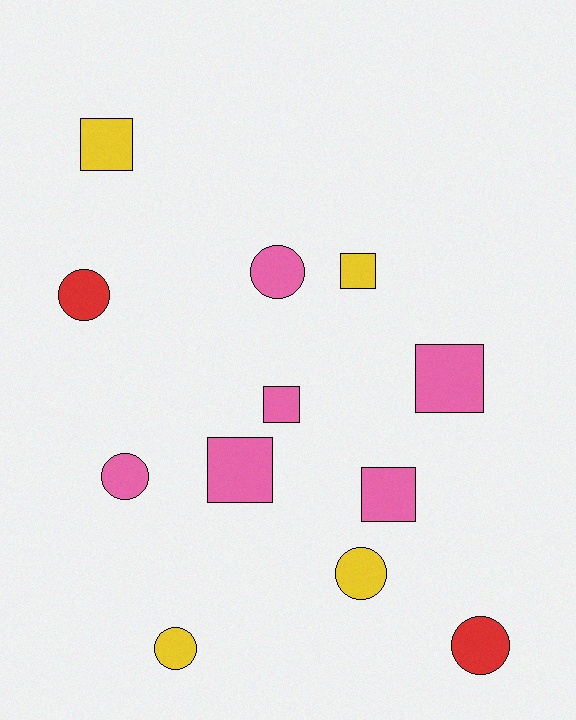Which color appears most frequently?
Pink, with 6 objects.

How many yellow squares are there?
There are 2 yellow squares.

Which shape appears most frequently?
Square, with 6 objects.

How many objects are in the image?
There are 12 objects.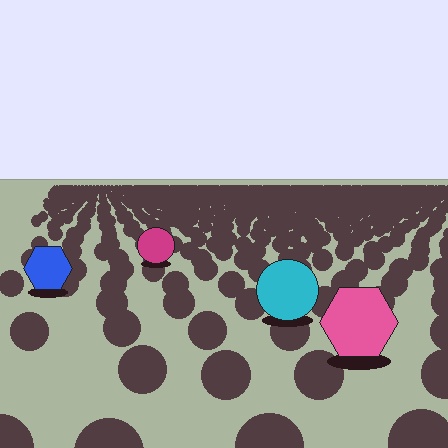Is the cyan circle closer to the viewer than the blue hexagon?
Yes. The cyan circle is closer — you can tell from the texture gradient: the ground texture is coarser near it.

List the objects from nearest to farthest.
From nearest to farthest: the pink hexagon, the cyan circle, the blue hexagon, the magenta circle.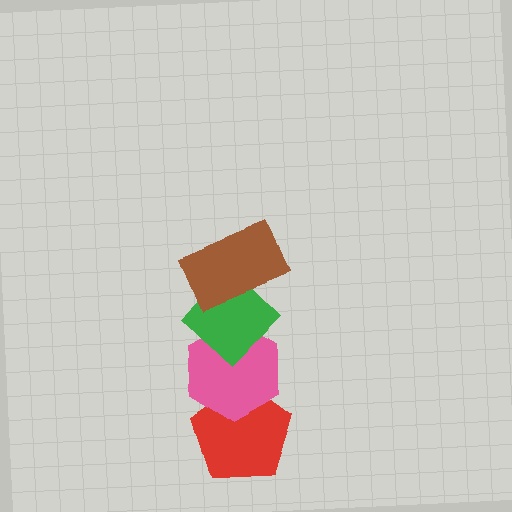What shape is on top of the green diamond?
The brown rectangle is on top of the green diamond.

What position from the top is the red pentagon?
The red pentagon is 4th from the top.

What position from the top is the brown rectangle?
The brown rectangle is 1st from the top.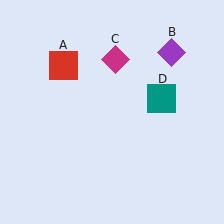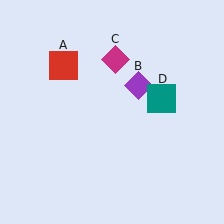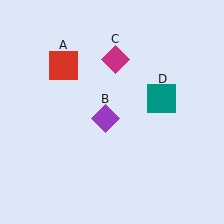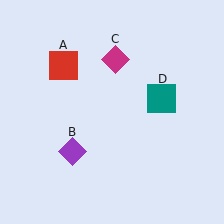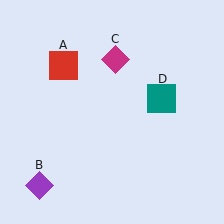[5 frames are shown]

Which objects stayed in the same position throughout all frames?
Red square (object A) and magenta diamond (object C) and teal square (object D) remained stationary.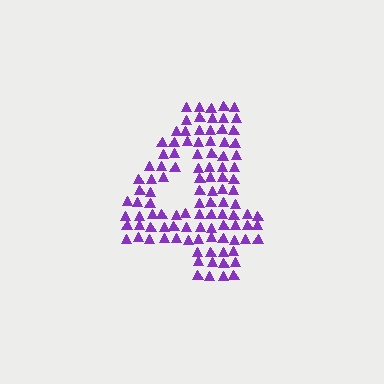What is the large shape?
The large shape is the digit 4.